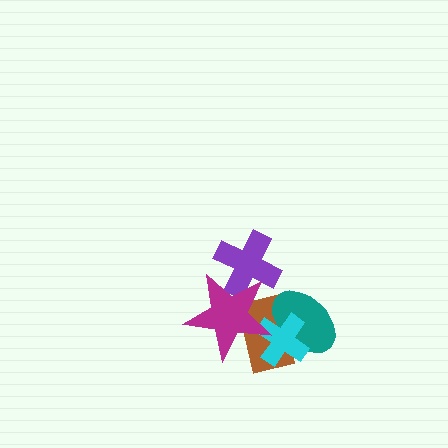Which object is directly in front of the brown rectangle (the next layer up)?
The teal ellipse is directly in front of the brown rectangle.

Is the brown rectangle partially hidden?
Yes, it is partially covered by another shape.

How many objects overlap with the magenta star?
4 objects overlap with the magenta star.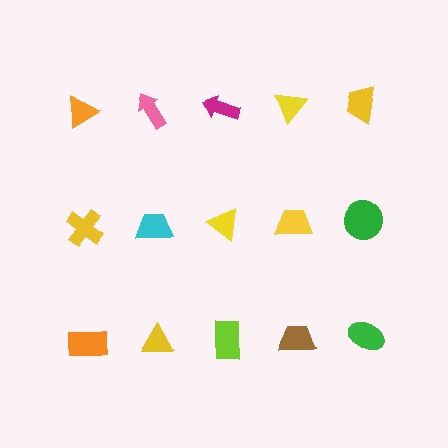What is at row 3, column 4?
A brown trapezoid.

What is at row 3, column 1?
An orange rectangle.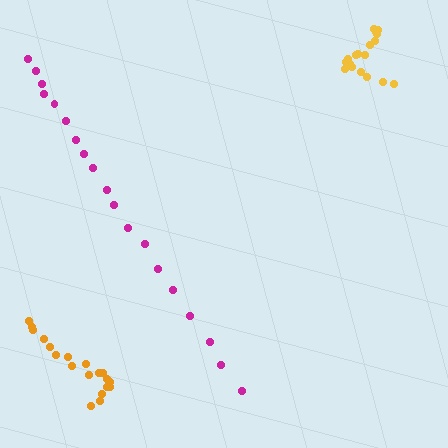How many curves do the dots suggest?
There are 3 distinct paths.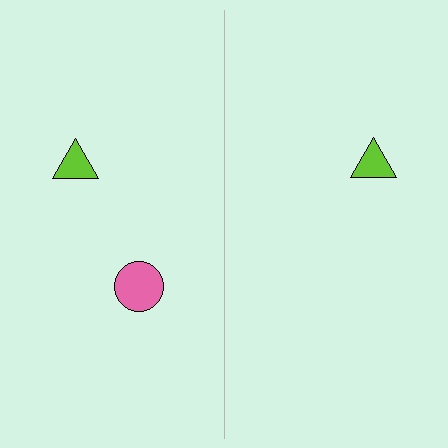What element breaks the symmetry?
A pink circle is missing from the right side.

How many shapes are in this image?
There are 3 shapes in this image.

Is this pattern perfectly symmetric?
No, the pattern is not perfectly symmetric. A pink circle is missing from the right side.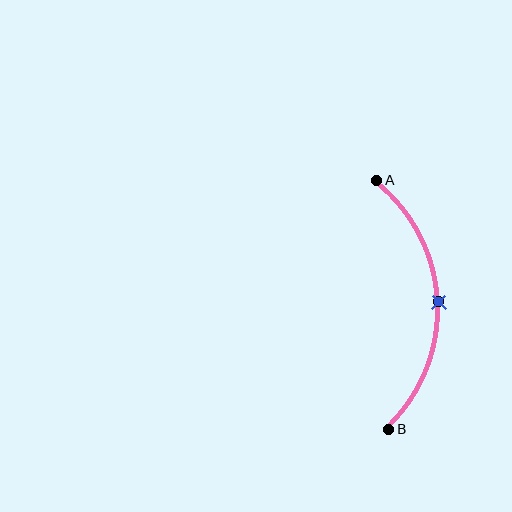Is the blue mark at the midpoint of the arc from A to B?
Yes. The blue mark lies on the arc at equal arc-length from both A and B — it is the arc midpoint.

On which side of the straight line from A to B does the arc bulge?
The arc bulges to the right of the straight line connecting A and B.